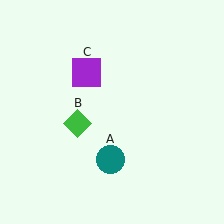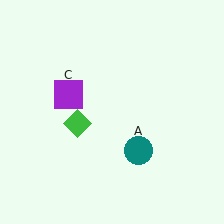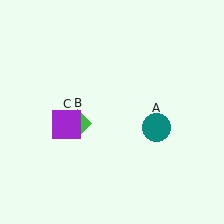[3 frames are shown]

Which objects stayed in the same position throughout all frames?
Green diamond (object B) remained stationary.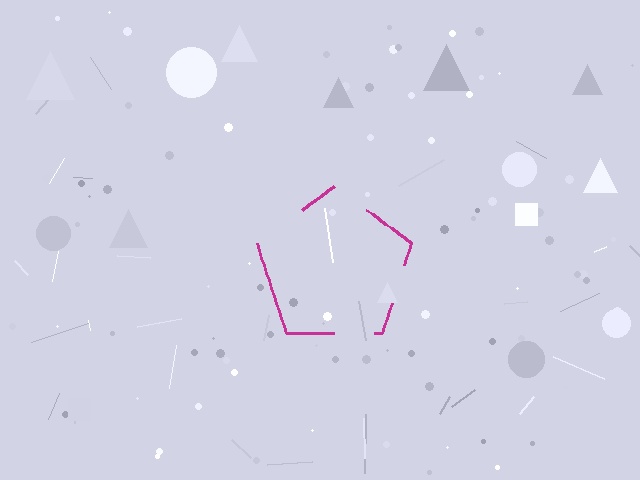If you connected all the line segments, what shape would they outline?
They would outline a pentagon.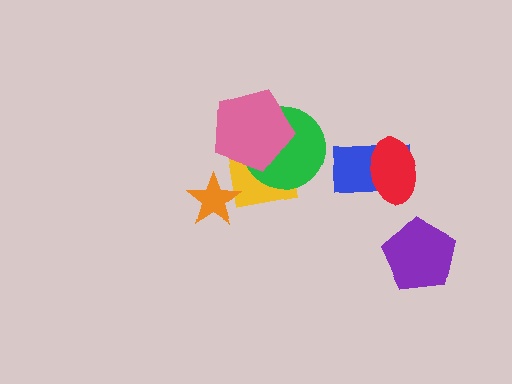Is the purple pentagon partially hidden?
No, no other shape covers it.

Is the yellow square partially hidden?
Yes, it is partially covered by another shape.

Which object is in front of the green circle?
The pink pentagon is in front of the green circle.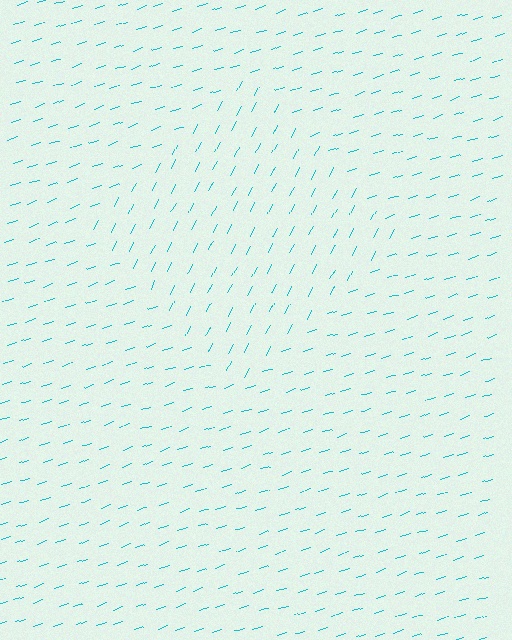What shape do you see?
I see a diamond.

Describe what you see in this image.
The image is filled with small cyan line segments. A diamond region in the image has lines oriented differently from the surrounding lines, creating a visible texture boundary.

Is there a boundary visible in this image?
Yes, there is a texture boundary formed by a change in line orientation.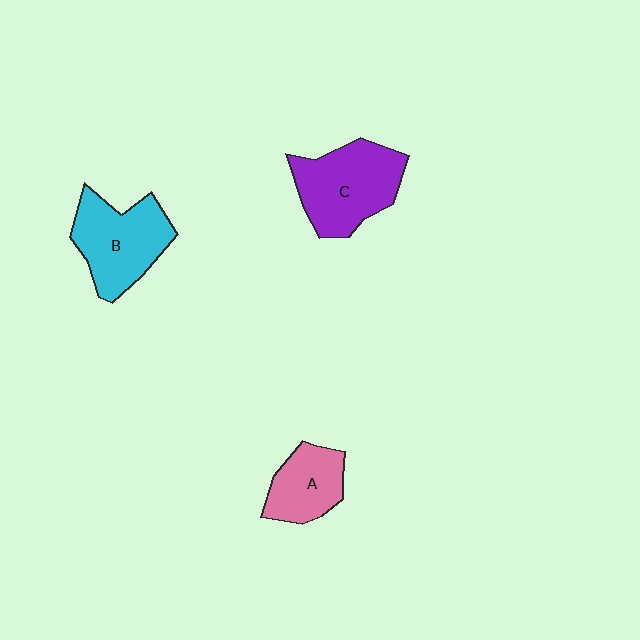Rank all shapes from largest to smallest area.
From largest to smallest: C (purple), B (cyan), A (pink).